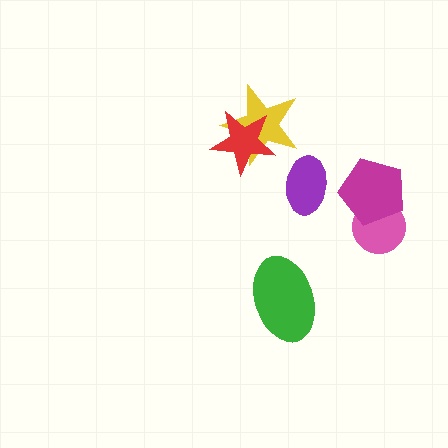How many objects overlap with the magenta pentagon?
1 object overlaps with the magenta pentagon.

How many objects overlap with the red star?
1 object overlaps with the red star.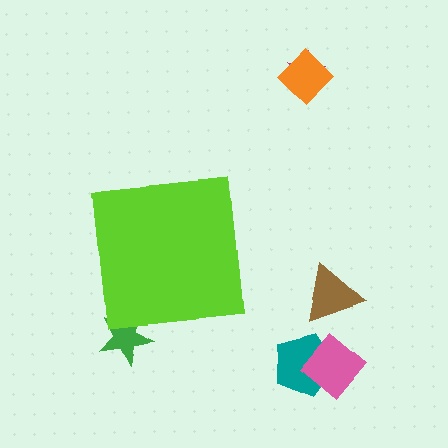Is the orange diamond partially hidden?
No, the orange diamond is fully visible.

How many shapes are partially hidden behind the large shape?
1 shape is partially hidden.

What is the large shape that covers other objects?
A lime square.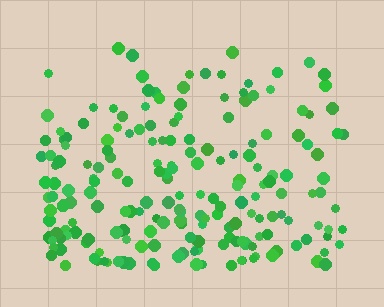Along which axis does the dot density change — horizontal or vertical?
Vertical.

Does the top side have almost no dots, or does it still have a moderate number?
Still a moderate number, just noticeably fewer than the bottom.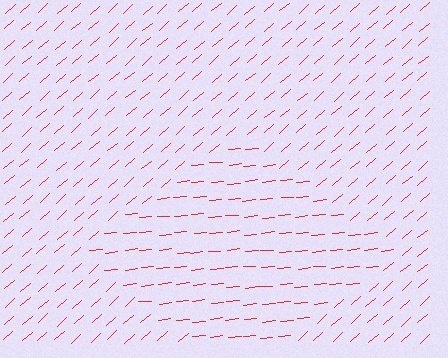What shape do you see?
I see a diamond.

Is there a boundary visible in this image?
Yes, there is a texture boundary formed by a change in line orientation.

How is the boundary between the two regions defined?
The boundary is defined purely by a change in line orientation (approximately 35 degrees difference). All lines are the same color and thickness.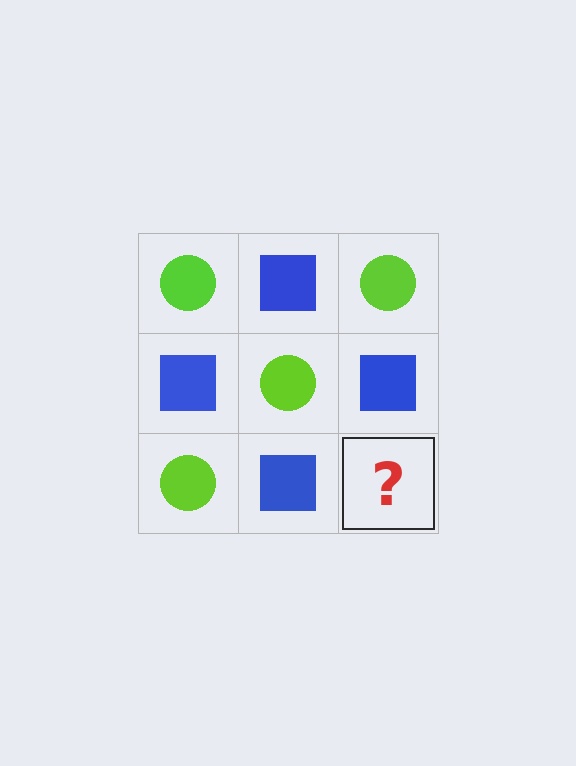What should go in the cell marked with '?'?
The missing cell should contain a lime circle.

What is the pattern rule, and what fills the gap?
The rule is that it alternates lime circle and blue square in a checkerboard pattern. The gap should be filled with a lime circle.